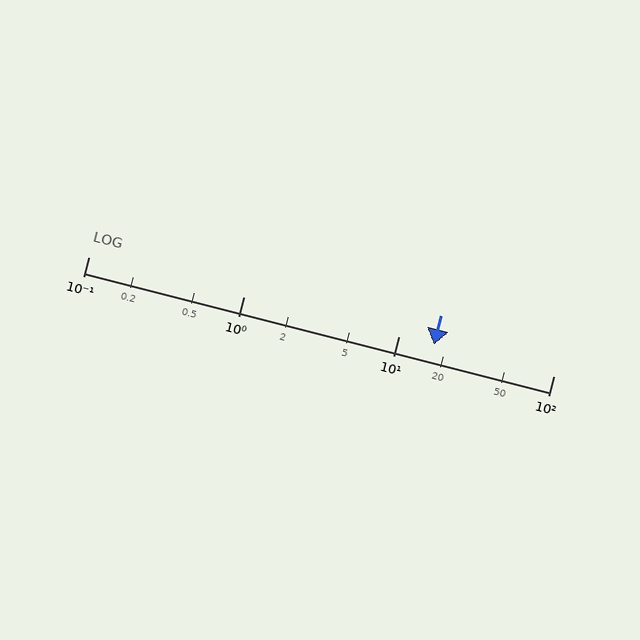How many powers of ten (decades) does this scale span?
The scale spans 3 decades, from 0.1 to 100.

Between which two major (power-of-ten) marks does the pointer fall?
The pointer is between 10 and 100.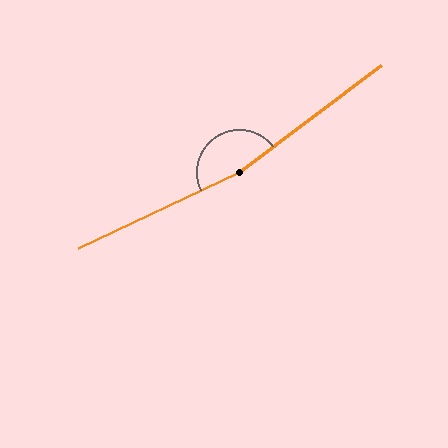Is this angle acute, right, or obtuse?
It is obtuse.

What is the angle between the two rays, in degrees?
Approximately 168 degrees.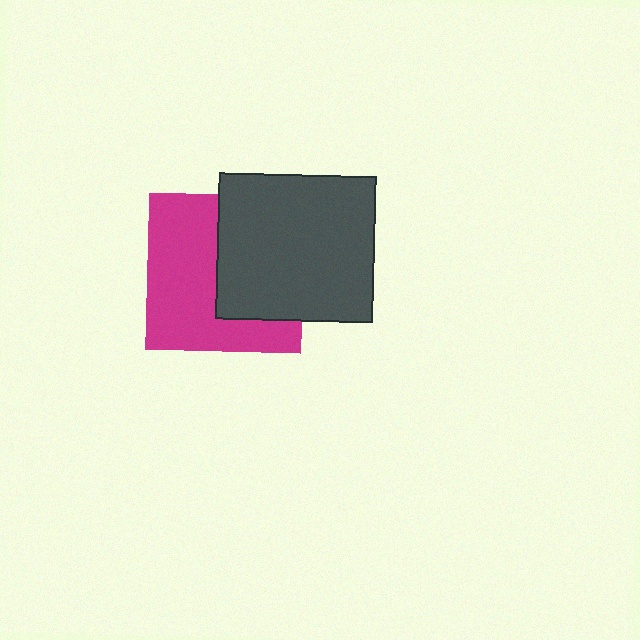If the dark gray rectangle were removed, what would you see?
You would see the complete magenta square.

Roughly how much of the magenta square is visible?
About half of it is visible (roughly 56%).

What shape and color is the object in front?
The object in front is a dark gray rectangle.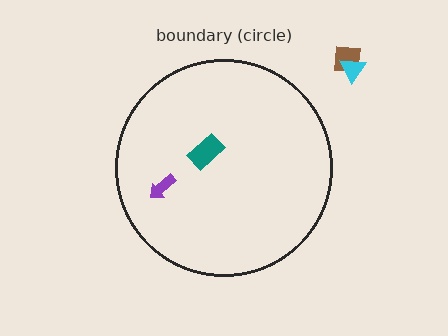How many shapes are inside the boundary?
2 inside, 2 outside.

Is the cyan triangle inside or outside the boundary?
Outside.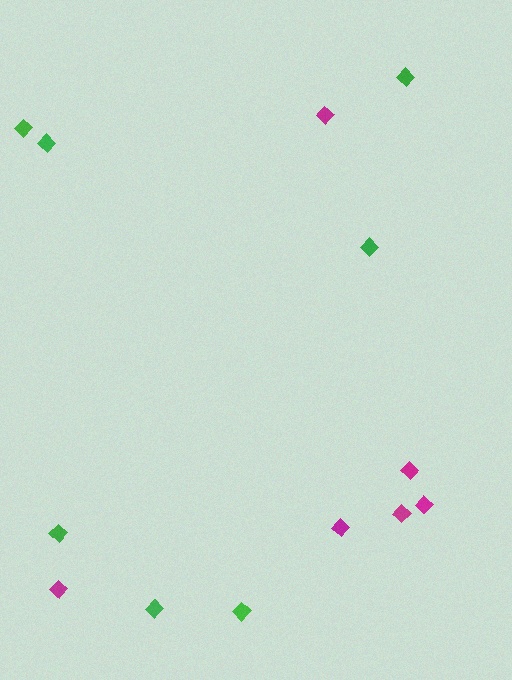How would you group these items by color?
There are 2 groups: one group of green diamonds (7) and one group of magenta diamonds (6).